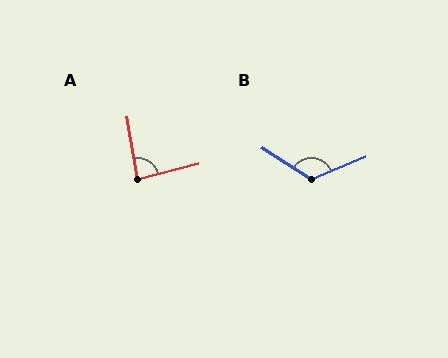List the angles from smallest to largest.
A (85°), B (125°).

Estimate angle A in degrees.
Approximately 85 degrees.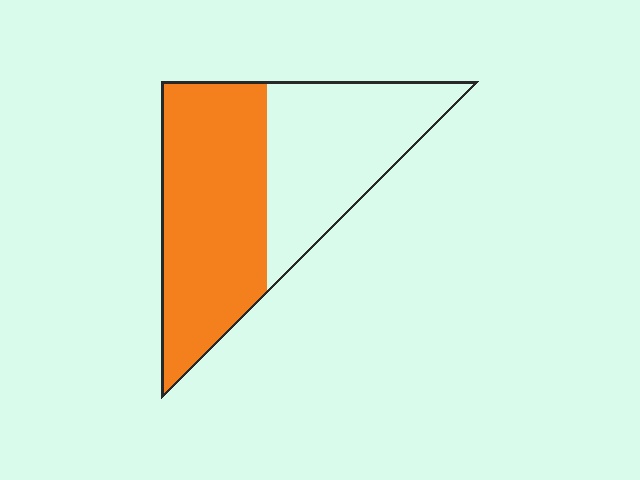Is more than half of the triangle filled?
Yes.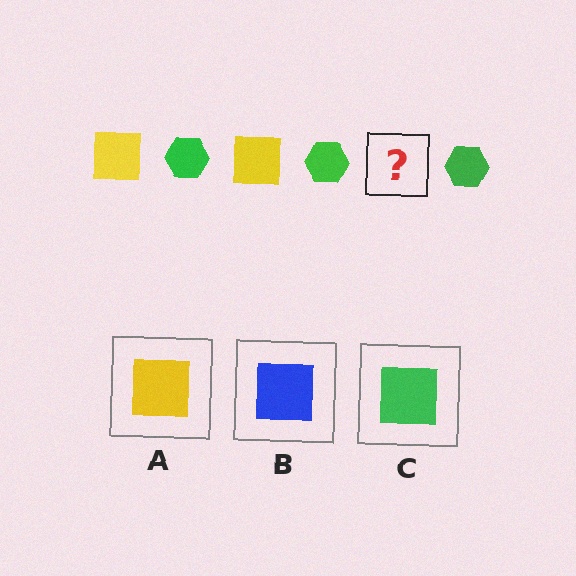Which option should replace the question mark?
Option A.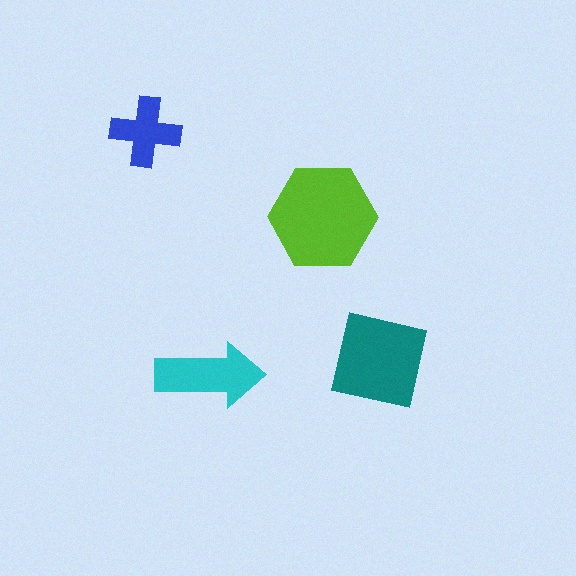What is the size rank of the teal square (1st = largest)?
2nd.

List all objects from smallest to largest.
The blue cross, the cyan arrow, the teal square, the lime hexagon.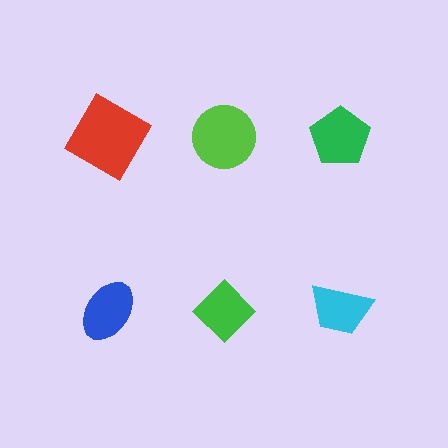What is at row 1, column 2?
A lime circle.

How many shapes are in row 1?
3 shapes.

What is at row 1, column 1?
A red square.